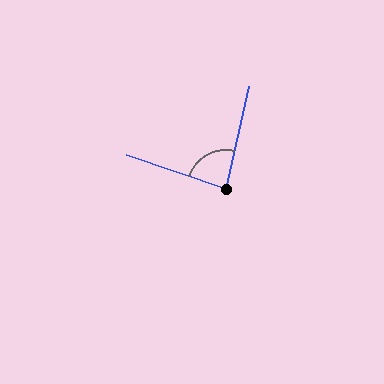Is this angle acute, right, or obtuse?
It is acute.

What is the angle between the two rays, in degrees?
Approximately 85 degrees.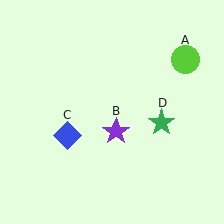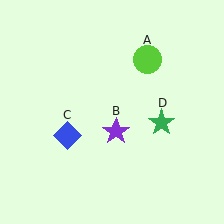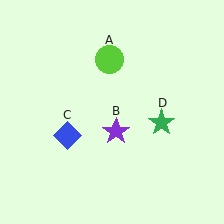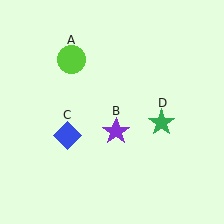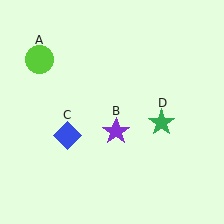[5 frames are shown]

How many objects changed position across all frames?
1 object changed position: lime circle (object A).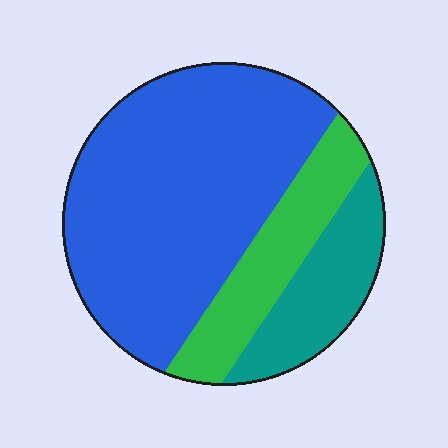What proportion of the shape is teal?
Teal covers about 20% of the shape.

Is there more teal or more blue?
Blue.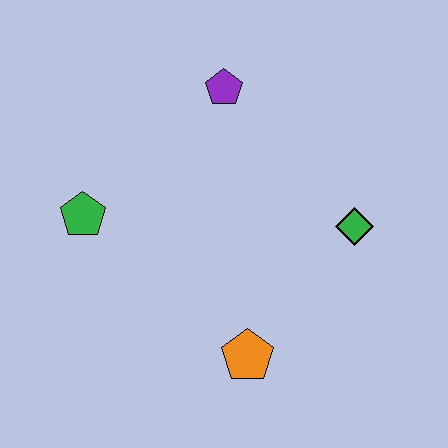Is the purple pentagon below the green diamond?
No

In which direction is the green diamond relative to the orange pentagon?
The green diamond is above the orange pentagon.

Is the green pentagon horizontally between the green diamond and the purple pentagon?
No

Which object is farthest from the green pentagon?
The green diamond is farthest from the green pentagon.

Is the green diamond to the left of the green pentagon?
No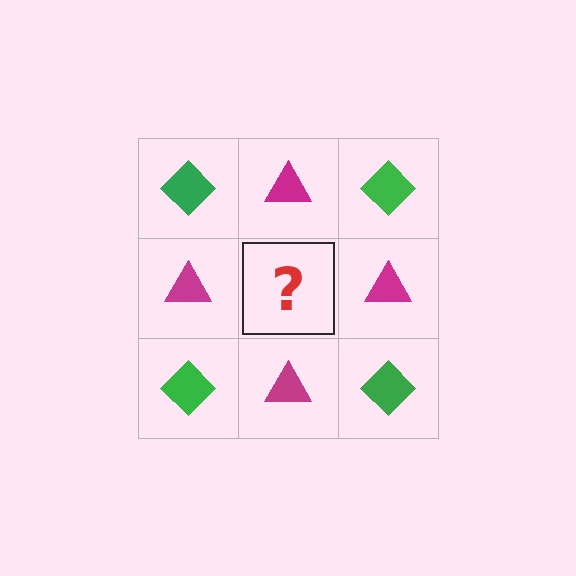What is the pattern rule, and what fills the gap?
The rule is that it alternates green diamond and magenta triangle in a checkerboard pattern. The gap should be filled with a green diamond.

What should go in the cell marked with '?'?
The missing cell should contain a green diamond.